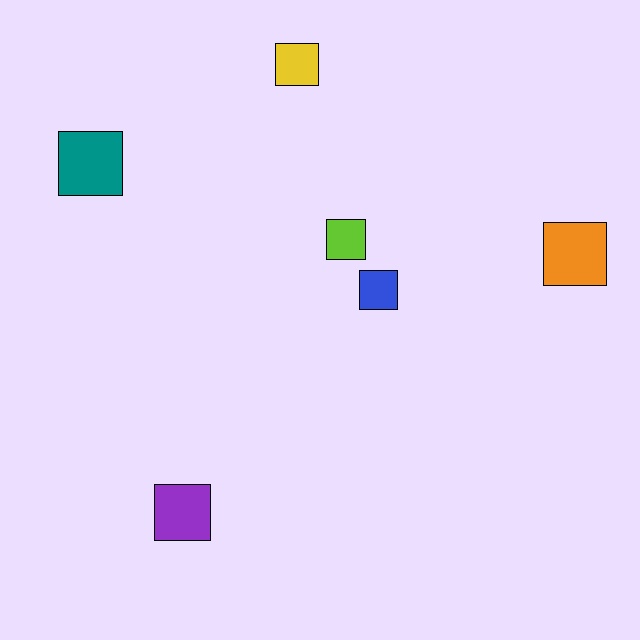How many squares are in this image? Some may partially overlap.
There are 6 squares.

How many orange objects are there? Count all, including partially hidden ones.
There is 1 orange object.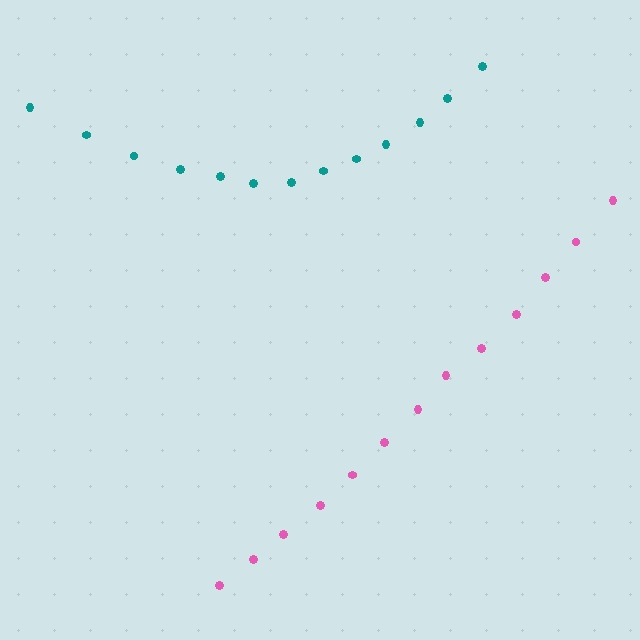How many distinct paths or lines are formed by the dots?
There are 2 distinct paths.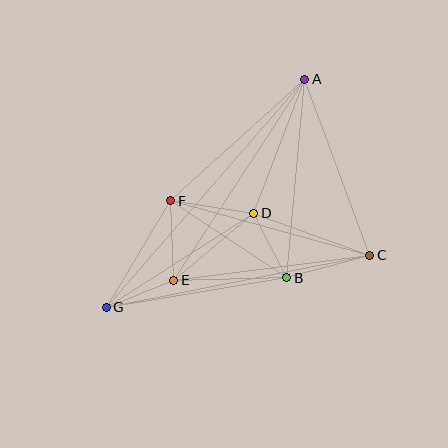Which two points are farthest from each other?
Points A and G are farthest from each other.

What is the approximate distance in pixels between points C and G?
The distance between C and G is approximately 269 pixels.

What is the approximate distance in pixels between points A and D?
The distance between A and D is approximately 143 pixels.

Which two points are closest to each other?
Points E and G are closest to each other.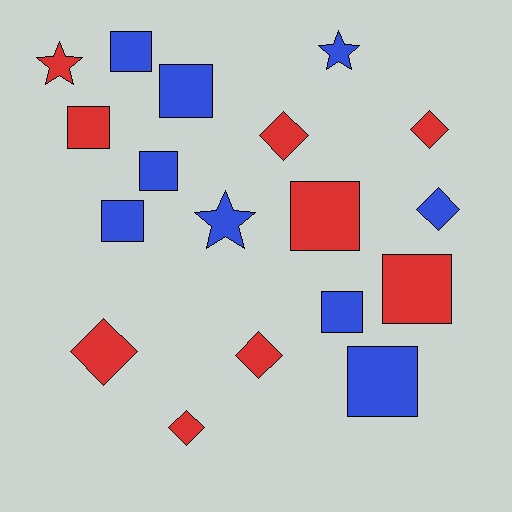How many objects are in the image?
There are 18 objects.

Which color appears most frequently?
Blue, with 9 objects.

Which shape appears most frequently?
Square, with 9 objects.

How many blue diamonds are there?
There is 1 blue diamond.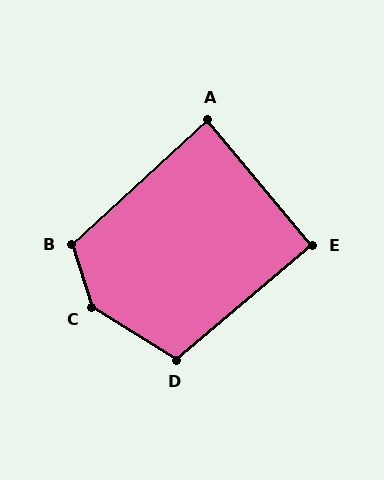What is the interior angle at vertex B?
Approximately 114 degrees (obtuse).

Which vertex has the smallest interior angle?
A, at approximately 88 degrees.